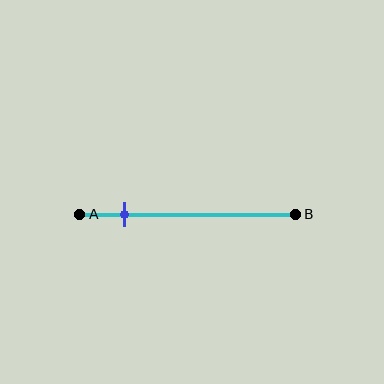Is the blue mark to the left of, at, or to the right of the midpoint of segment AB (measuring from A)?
The blue mark is to the left of the midpoint of segment AB.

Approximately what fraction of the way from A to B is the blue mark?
The blue mark is approximately 20% of the way from A to B.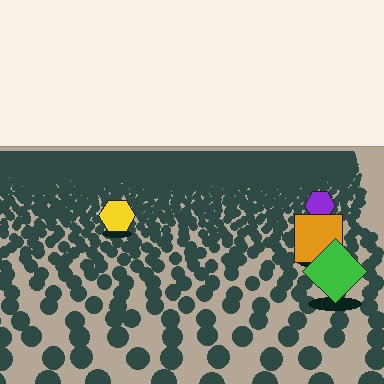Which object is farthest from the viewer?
The purple hexagon is farthest from the viewer. It appears smaller and the ground texture around it is denser.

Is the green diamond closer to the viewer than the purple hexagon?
Yes. The green diamond is closer — you can tell from the texture gradient: the ground texture is coarser near it.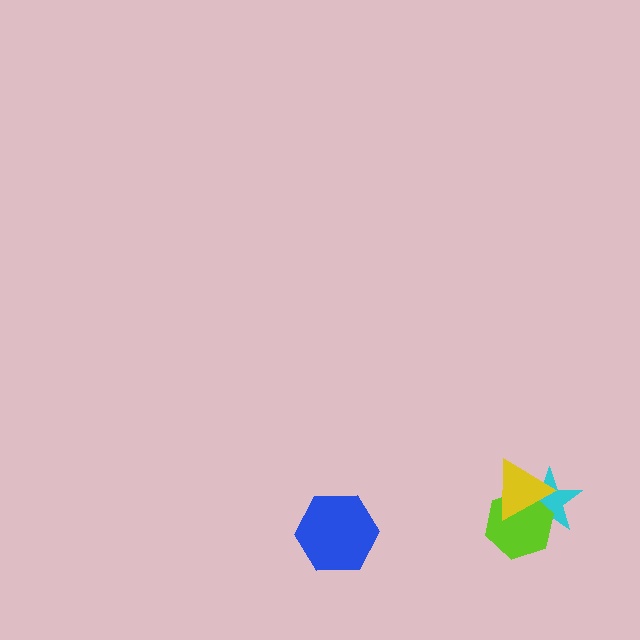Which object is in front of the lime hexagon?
The yellow triangle is in front of the lime hexagon.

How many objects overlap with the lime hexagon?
2 objects overlap with the lime hexagon.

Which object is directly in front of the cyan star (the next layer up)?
The lime hexagon is directly in front of the cyan star.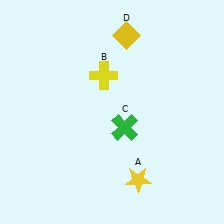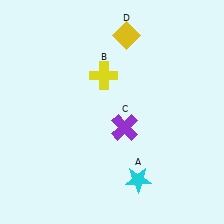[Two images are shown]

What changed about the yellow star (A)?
In Image 1, A is yellow. In Image 2, it changed to cyan.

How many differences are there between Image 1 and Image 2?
There are 2 differences between the two images.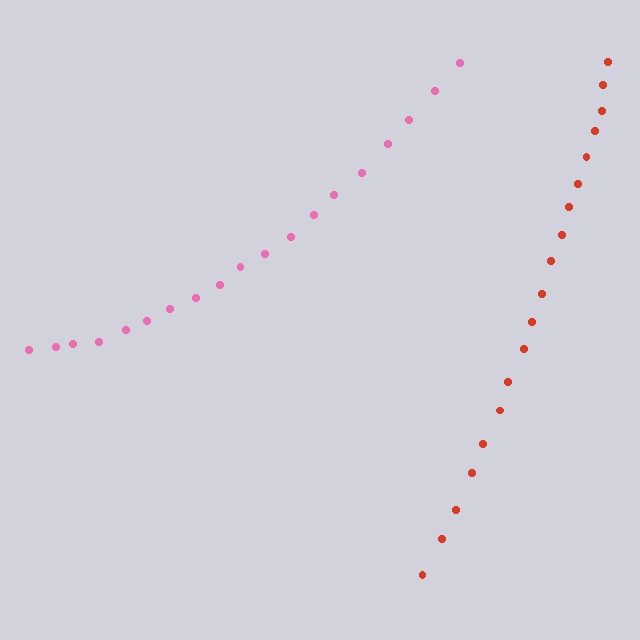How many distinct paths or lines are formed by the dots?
There are 2 distinct paths.